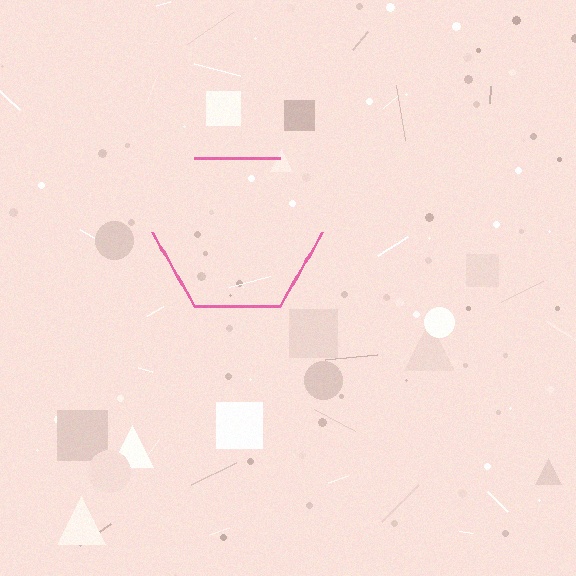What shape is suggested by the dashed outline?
The dashed outline suggests a hexagon.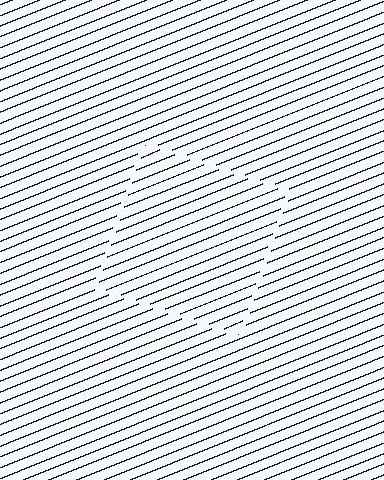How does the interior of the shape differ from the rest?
The interior of the shape contains the same grating, shifted by half a period — the contour is defined by the phase discontinuity where line-ends from the inner and outer gratings abut.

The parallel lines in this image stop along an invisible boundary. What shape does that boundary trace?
An illusory square. The interior of the shape contains the same grating, shifted by half a period — the contour is defined by the phase discontinuity where line-ends from the inner and outer gratings abut.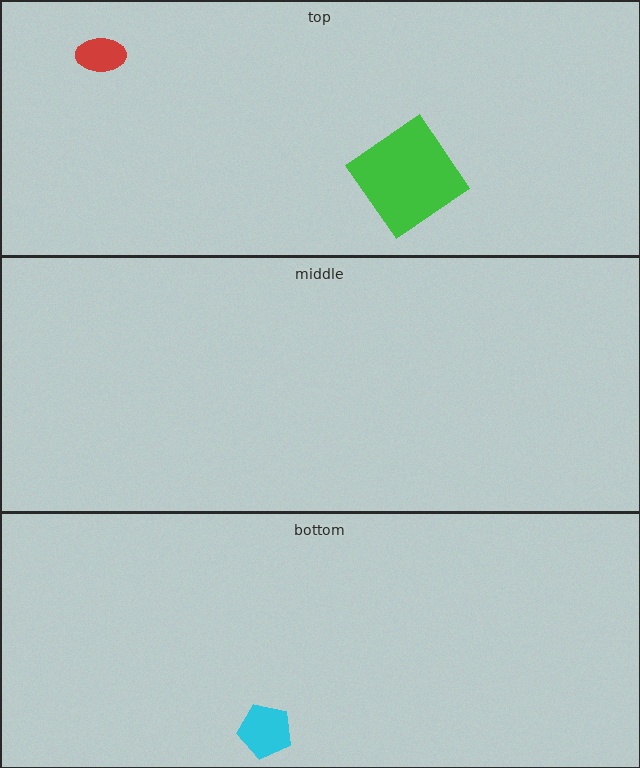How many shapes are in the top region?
2.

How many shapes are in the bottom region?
1.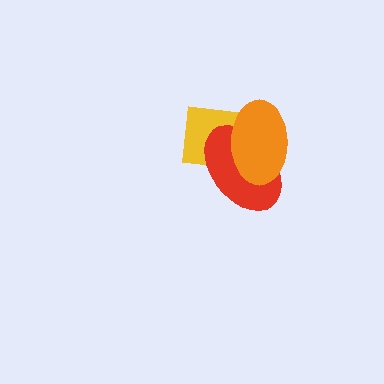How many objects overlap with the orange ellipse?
2 objects overlap with the orange ellipse.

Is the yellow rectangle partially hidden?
Yes, it is partially covered by another shape.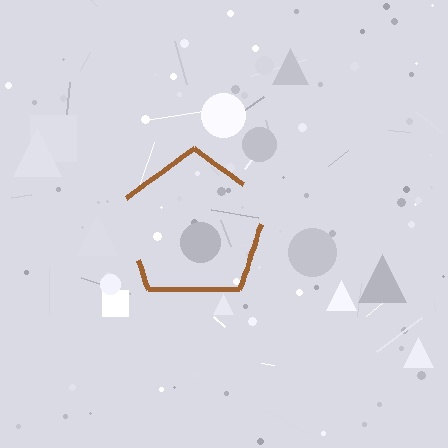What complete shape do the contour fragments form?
The contour fragments form a pentagon.